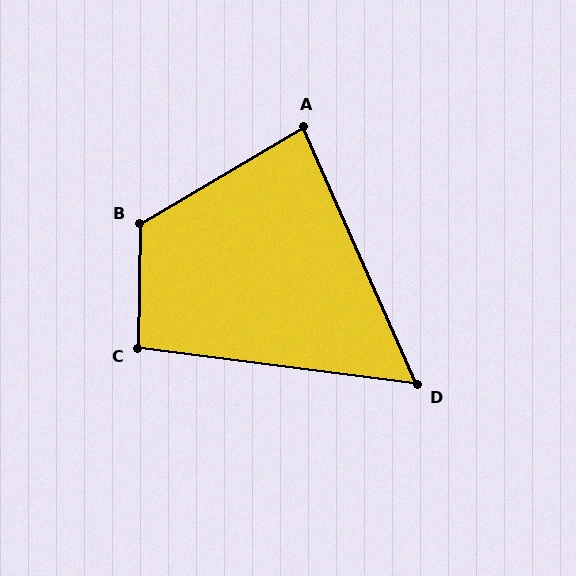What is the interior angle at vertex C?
Approximately 97 degrees (obtuse).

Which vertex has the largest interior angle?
B, at approximately 121 degrees.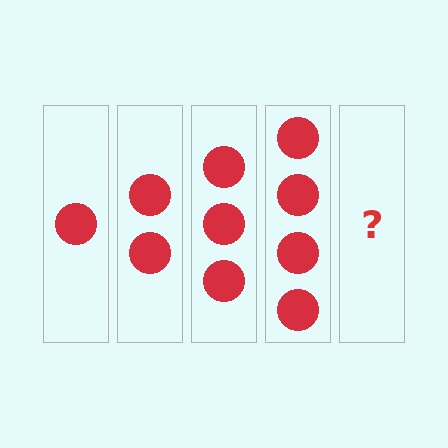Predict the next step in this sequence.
The next step is 5 circles.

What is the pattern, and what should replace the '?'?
The pattern is that each step adds one more circle. The '?' should be 5 circles.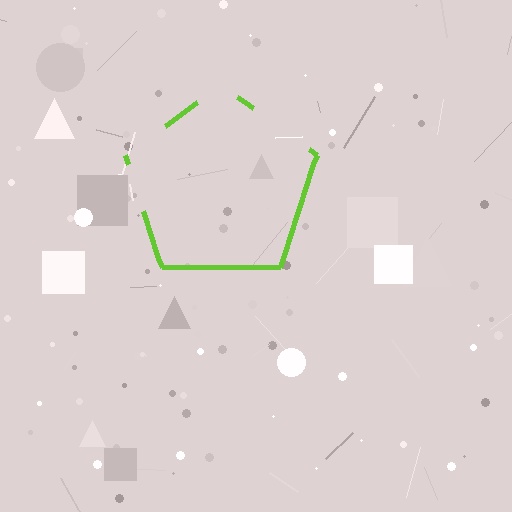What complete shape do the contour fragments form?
The contour fragments form a pentagon.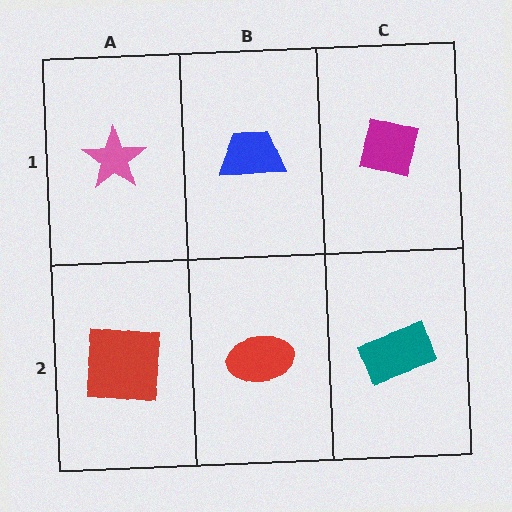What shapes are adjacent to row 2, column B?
A blue trapezoid (row 1, column B), a red square (row 2, column A), a teal rectangle (row 2, column C).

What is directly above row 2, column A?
A pink star.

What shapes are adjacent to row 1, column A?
A red square (row 2, column A), a blue trapezoid (row 1, column B).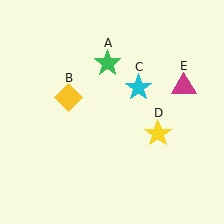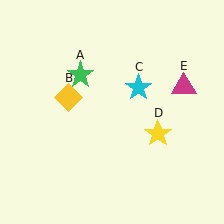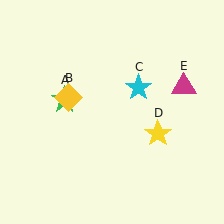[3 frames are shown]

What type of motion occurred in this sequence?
The green star (object A) rotated counterclockwise around the center of the scene.